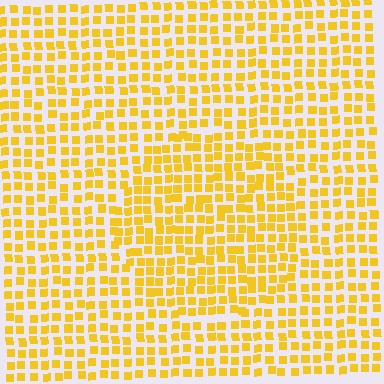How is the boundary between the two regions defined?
The boundary is defined by a change in element density (approximately 1.3x ratio). All elements are the same color, size, and shape.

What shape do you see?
I see a circle.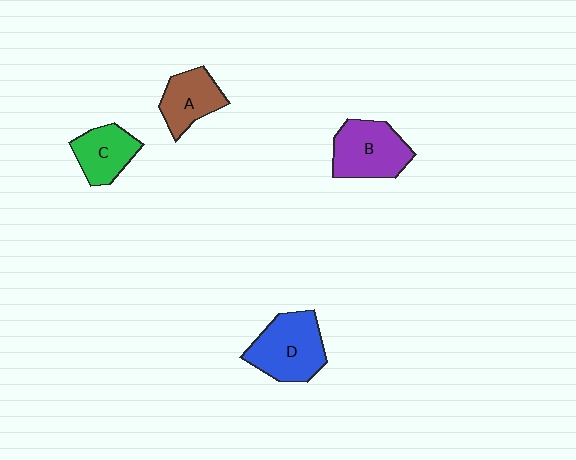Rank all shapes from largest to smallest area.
From largest to smallest: D (blue), B (purple), A (brown), C (green).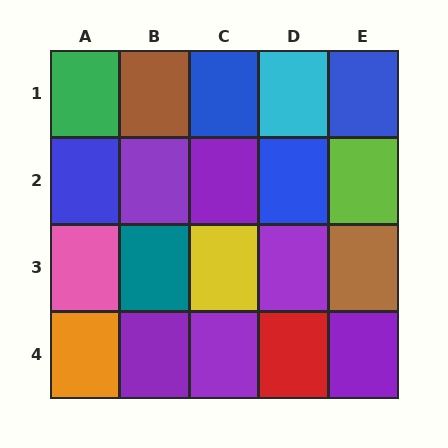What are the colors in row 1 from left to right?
Green, brown, blue, cyan, blue.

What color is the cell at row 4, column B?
Purple.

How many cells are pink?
1 cell is pink.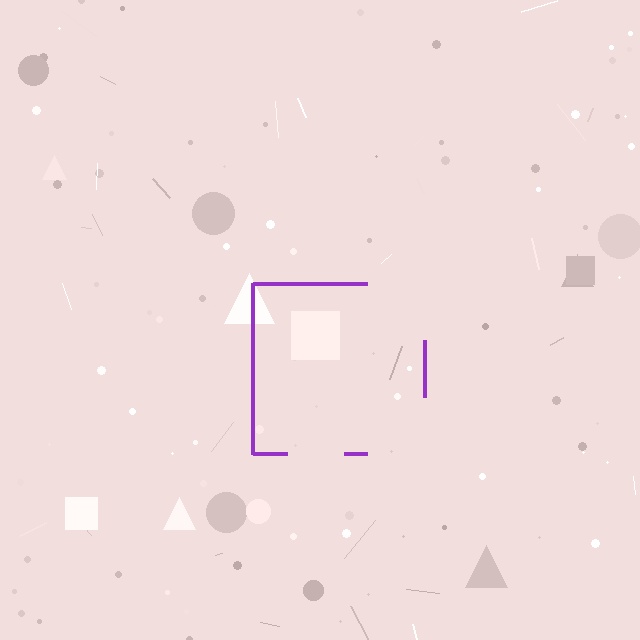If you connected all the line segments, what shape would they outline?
They would outline a square.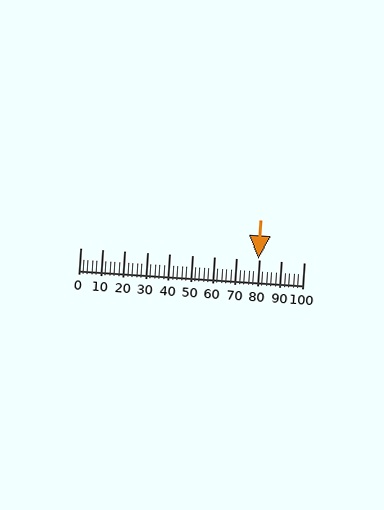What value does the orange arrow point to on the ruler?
The orange arrow points to approximately 80.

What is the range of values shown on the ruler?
The ruler shows values from 0 to 100.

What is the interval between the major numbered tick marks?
The major tick marks are spaced 10 units apart.